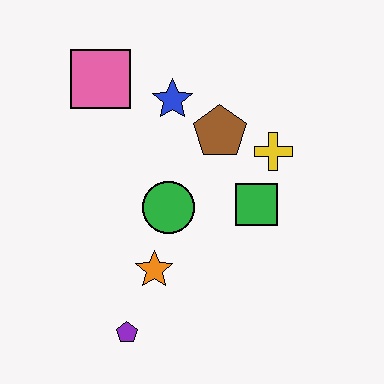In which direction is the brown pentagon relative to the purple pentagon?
The brown pentagon is above the purple pentagon.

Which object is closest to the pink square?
The blue star is closest to the pink square.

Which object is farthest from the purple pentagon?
The pink square is farthest from the purple pentagon.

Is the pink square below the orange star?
No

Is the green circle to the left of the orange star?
No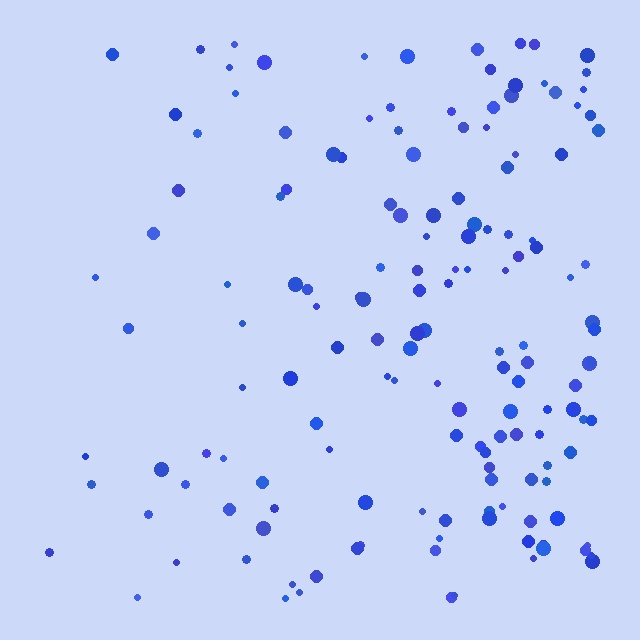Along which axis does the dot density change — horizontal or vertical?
Horizontal.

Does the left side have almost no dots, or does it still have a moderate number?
Still a moderate number, just noticeably fewer than the right.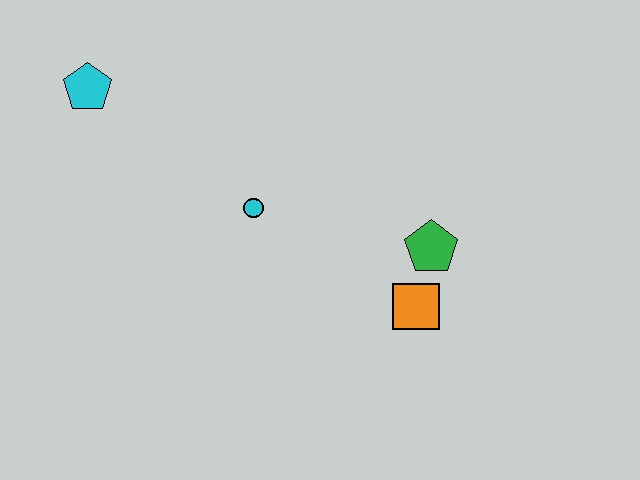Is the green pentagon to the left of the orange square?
No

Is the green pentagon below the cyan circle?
Yes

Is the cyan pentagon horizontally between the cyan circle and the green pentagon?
No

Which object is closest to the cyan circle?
The green pentagon is closest to the cyan circle.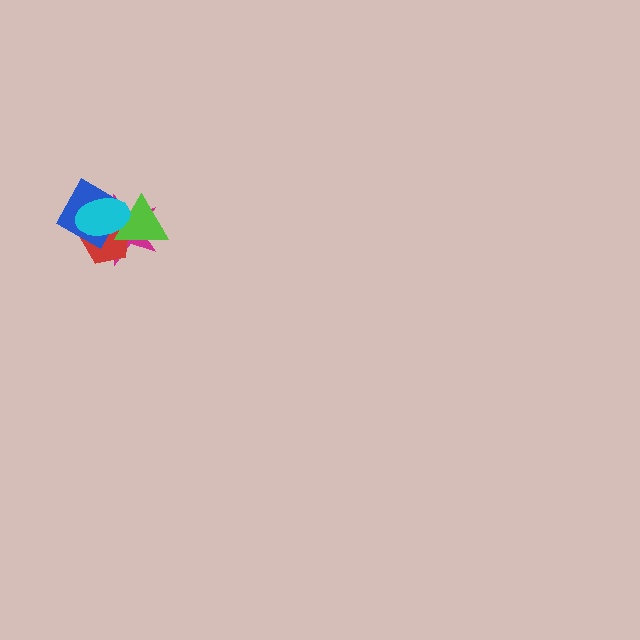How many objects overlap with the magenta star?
4 objects overlap with the magenta star.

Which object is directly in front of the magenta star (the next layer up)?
The red pentagon is directly in front of the magenta star.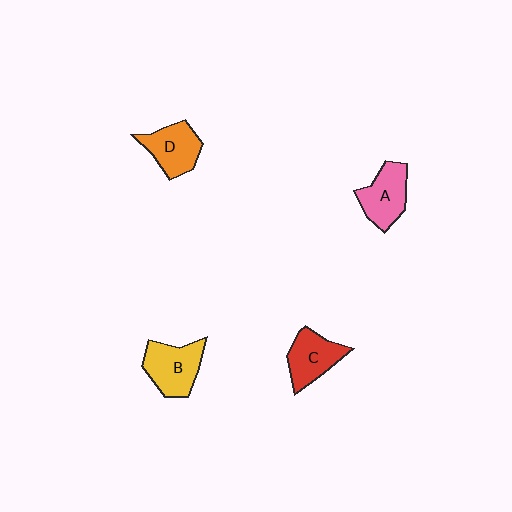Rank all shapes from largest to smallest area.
From largest to smallest: B (yellow), A (pink), C (red), D (orange).